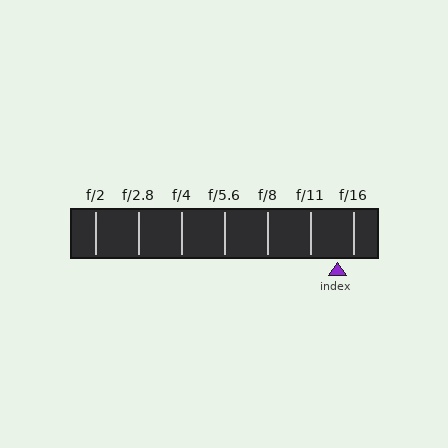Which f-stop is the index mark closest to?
The index mark is closest to f/16.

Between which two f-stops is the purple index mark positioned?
The index mark is between f/11 and f/16.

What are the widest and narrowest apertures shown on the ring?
The widest aperture shown is f/2 and the narrowest is f/16.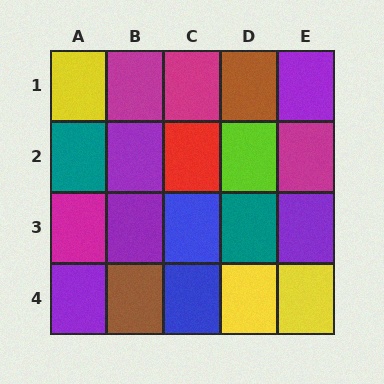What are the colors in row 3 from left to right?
Magenta, purple, blue, teal, purple.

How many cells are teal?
2 cells are teal.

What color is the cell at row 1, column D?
Brown.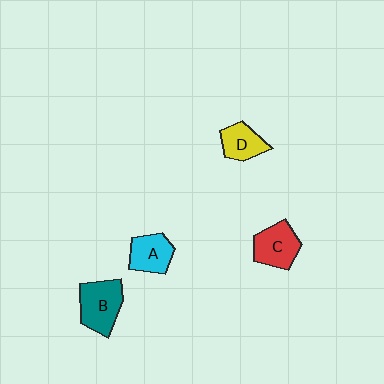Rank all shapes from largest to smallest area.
From largest to smallest: B (teal), C (red), A (cyan), D (yellow).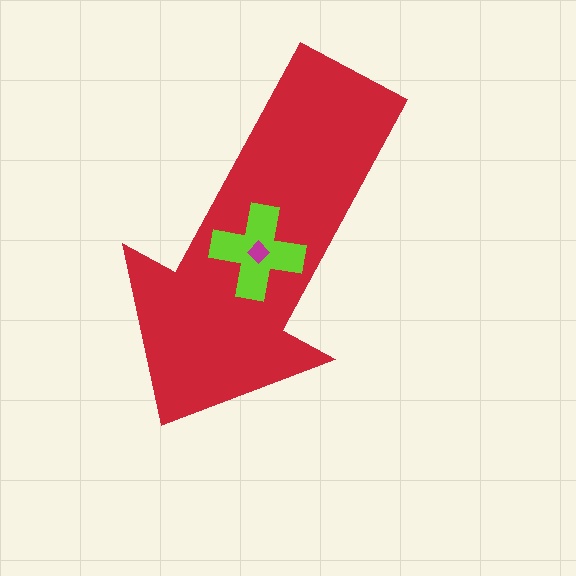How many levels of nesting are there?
3.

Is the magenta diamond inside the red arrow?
Yes.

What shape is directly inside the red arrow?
The lime cross.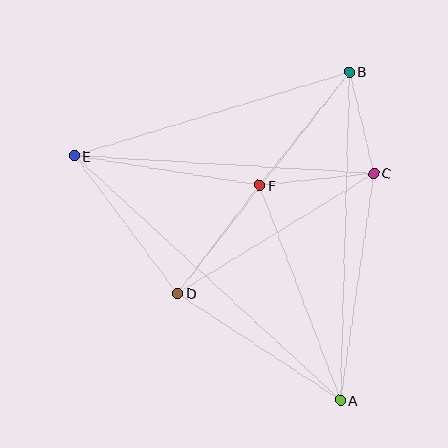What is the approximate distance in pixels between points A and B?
The distance between A and B is approximately 328 pixels.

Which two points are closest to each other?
Points B and C are closest to each other.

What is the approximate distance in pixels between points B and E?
The distance between B and E is approximately 288 pixels.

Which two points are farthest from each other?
Points A and E are farthest from each other.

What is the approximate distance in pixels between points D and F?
The distance between D and F is approximately 135 pixels.